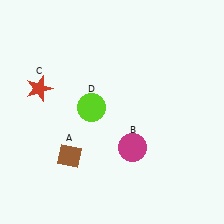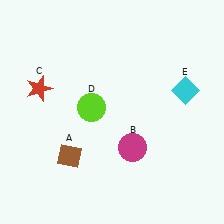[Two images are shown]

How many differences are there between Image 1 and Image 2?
There is 1 difference between the two images.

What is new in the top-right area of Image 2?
A cyan diamond (E) was added in the top-right area of Image 2.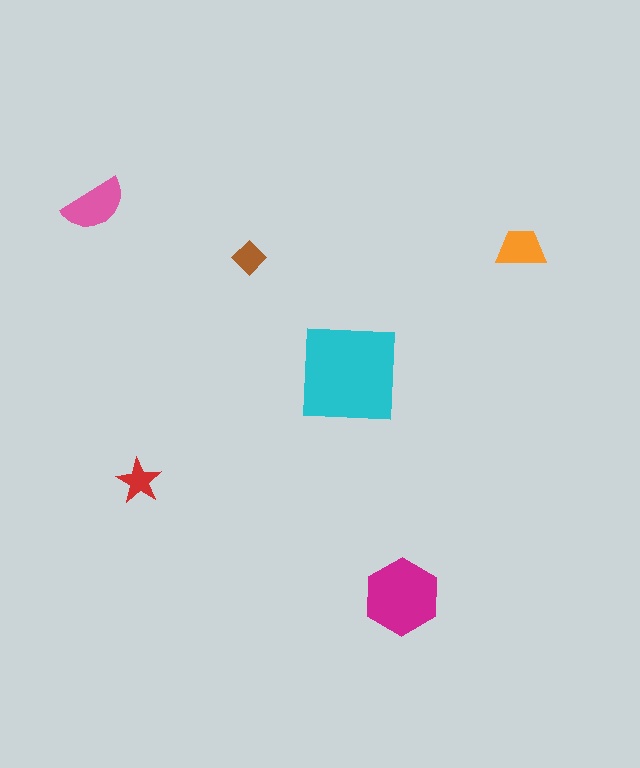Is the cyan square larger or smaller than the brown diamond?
Larger.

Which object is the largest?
The cyan square.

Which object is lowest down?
The magenta hexagon is bottommost.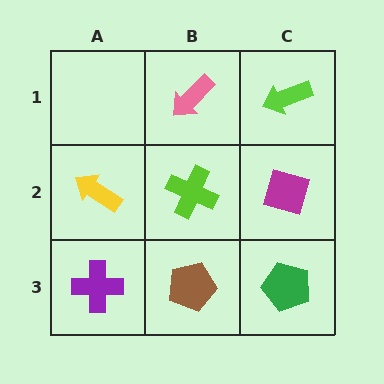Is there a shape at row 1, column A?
No, that cell is empty.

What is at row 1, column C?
A lime arrow.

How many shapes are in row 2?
3 shapes.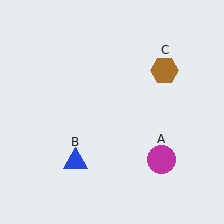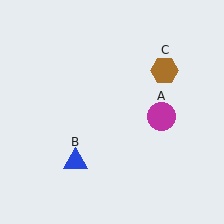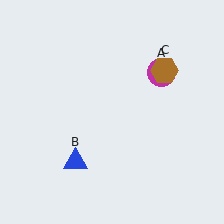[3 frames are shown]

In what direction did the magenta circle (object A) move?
The magenta circle (object A) moved up.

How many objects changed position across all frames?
1 object changed position: magenta circle (object A).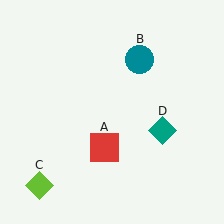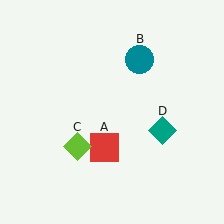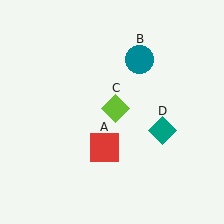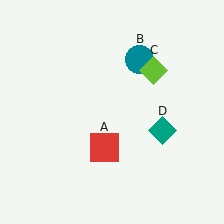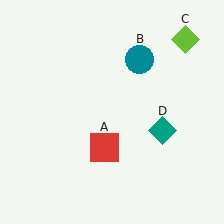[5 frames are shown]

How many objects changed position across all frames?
1 object changed position: lime diamond (object C).